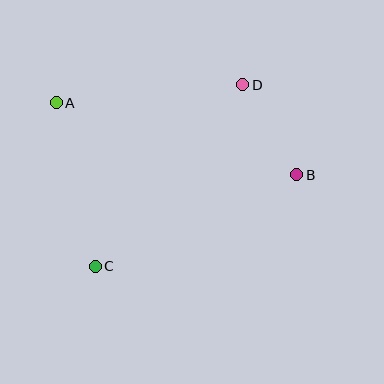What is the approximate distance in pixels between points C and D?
The distance between C and D is approximately 234 pixels.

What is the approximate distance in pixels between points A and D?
The distance between A and D is approximately 187 pixels.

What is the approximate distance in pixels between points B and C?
The distance between B and C is approximately 221 pixels.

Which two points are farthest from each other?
Points A and B are farthest from each other.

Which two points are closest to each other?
Points B and D are closest to each other.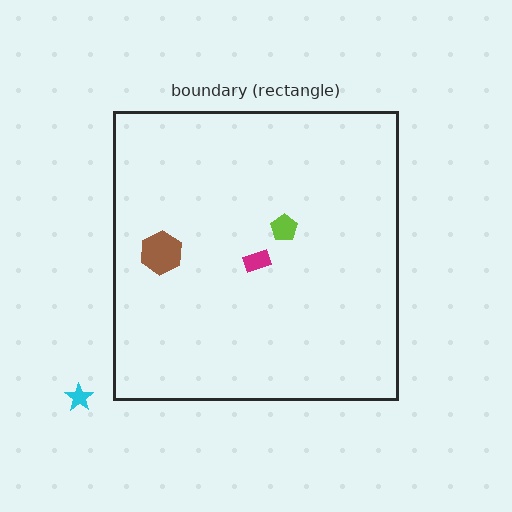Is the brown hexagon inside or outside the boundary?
Inside.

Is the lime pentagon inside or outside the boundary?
Inside.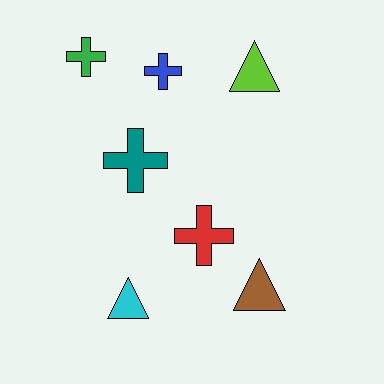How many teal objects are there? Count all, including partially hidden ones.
There is 1 teal object.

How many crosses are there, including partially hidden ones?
There are 4 crosses.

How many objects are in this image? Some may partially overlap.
There are 7 objects.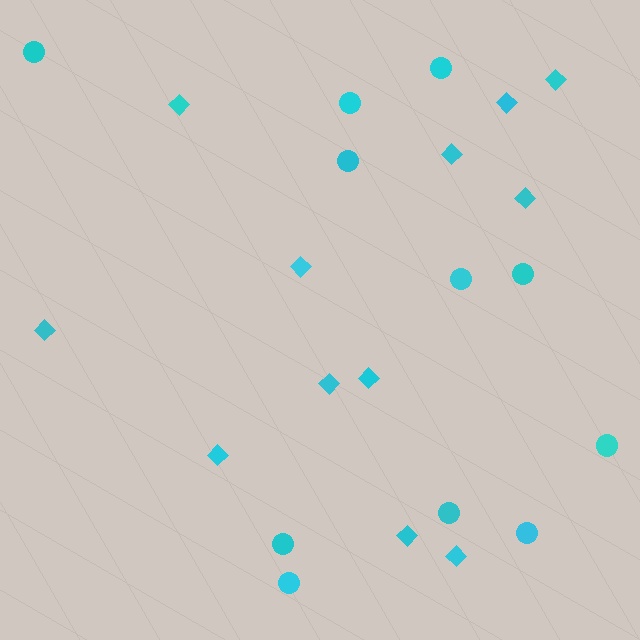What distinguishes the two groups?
There are 2 groups: one group of circles (11) and one group of diamonds (12).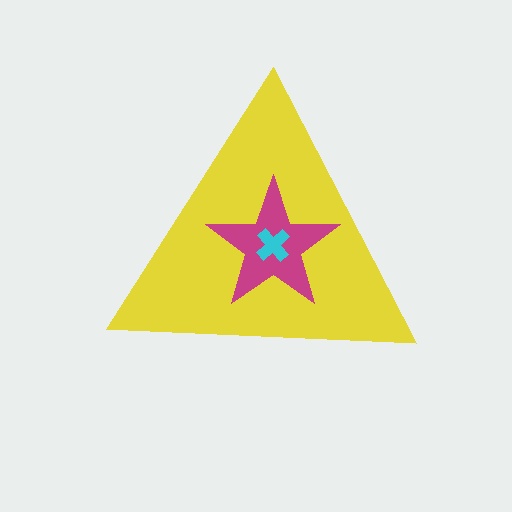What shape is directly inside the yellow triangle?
The magenta star.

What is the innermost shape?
The cyan cross.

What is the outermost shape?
The yellow triangle.